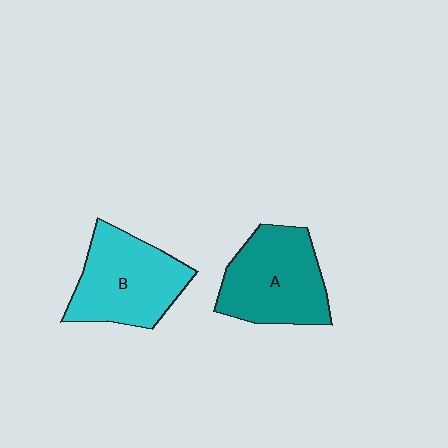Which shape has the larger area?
Shape A (teal).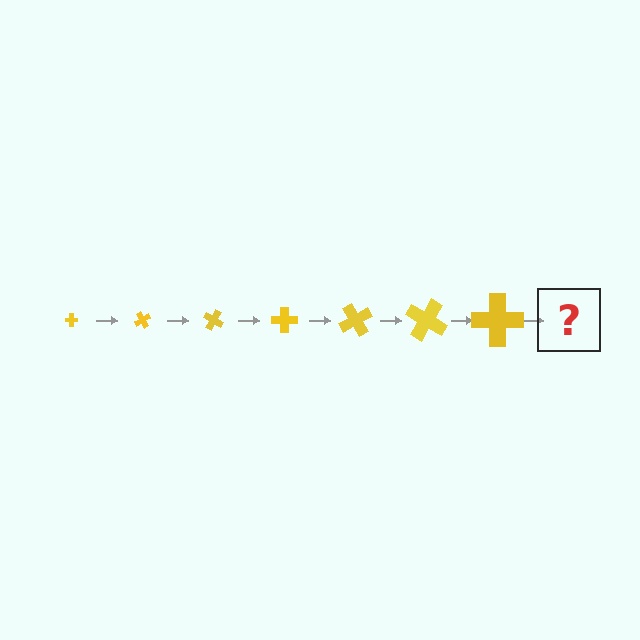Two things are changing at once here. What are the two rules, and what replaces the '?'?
The two rules are that the cross grows larger each step and it rotates 60 degrees each step. The '?' should be a cross, larger than the previous one and rotated 420 degrees from the start.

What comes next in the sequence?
The next element should be a cross, larger than the previous one and rotated 420 degrees from the start.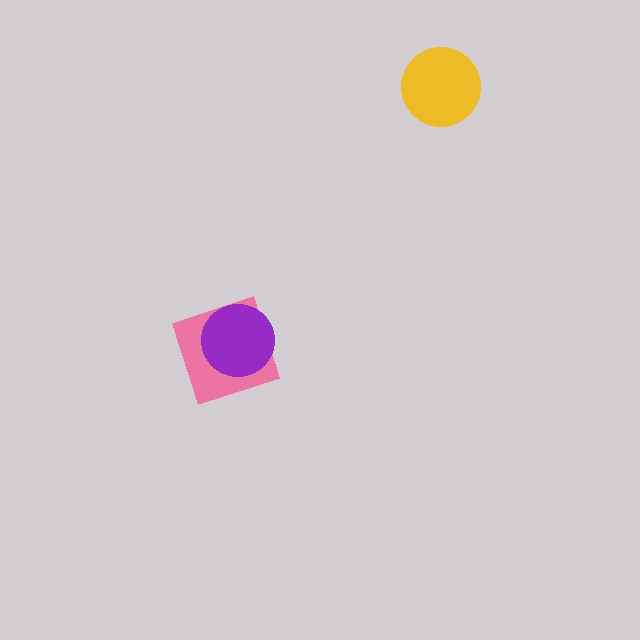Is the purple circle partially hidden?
No, no other shape covers it.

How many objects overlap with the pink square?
1 object overlaps with the pink square.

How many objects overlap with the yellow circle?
0 objects overlap with the yellow circle.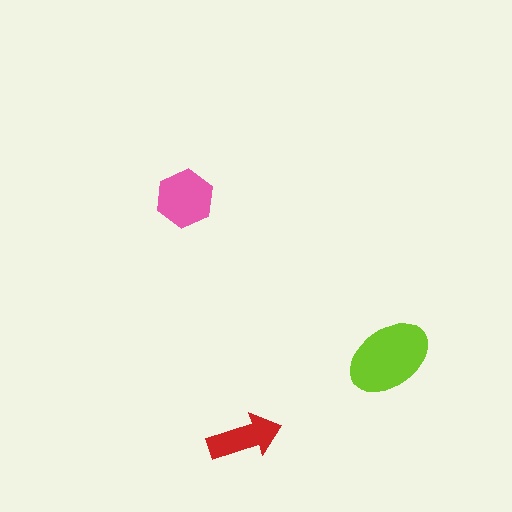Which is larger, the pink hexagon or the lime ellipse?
The lime ellipse.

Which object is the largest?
The lime ellipse.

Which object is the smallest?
The red arrow.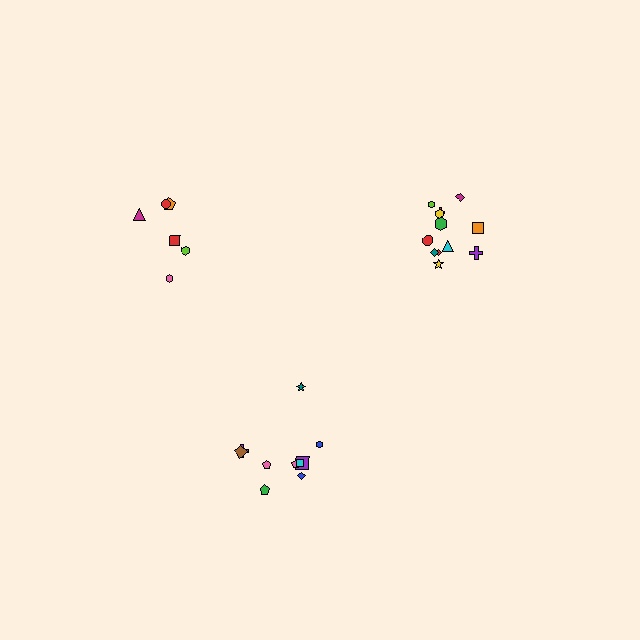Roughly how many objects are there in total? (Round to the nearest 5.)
Roughly 30 objects in total.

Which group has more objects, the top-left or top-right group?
The top-right group.